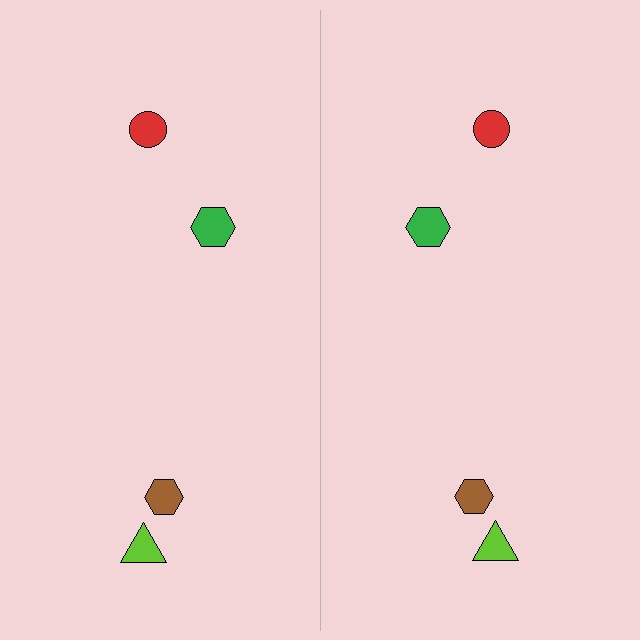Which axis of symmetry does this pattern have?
The pattern has a vertical axis of symmetry running through the center of the image.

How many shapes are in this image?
There are 8 shapes in this image.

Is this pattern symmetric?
Yes, this pattern has bilateral (reflection) symmetry.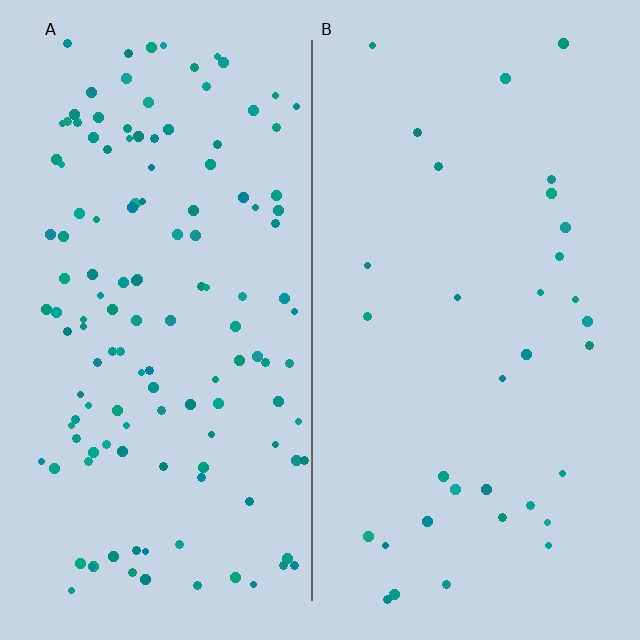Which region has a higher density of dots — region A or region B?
A (the left).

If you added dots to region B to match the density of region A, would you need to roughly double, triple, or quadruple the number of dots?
Approximately quadruple.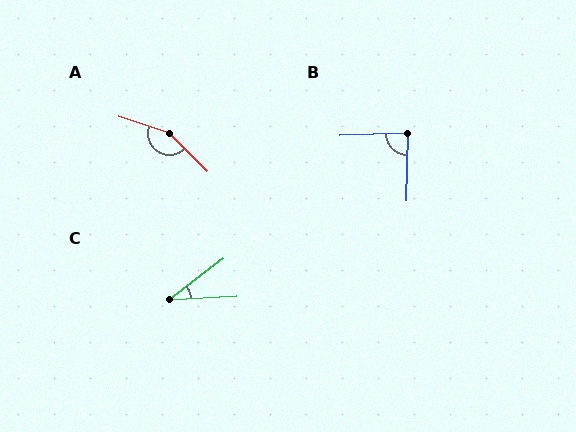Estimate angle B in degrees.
Approximately 87 degrees.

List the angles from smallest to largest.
C (34°), B (87°), A (153°).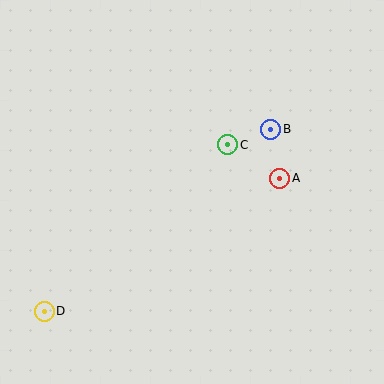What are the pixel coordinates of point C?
Point C is at (228, 145).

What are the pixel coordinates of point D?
Point D is at (44, 311).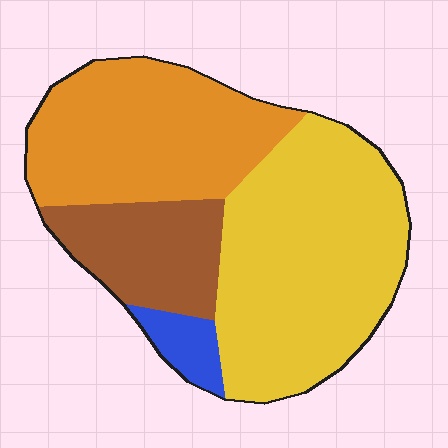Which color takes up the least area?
Blue, at roughly 5%.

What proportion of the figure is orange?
Orange takes up about one third (1/3) of the figure.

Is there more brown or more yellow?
Yellow.